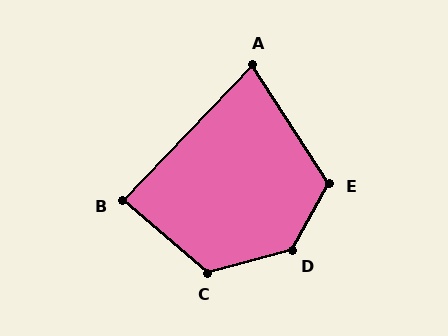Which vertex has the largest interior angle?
D, at approximately 135 degrees.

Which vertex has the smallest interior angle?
A, at approximately 77 degrees.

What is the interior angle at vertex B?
Approximately 87 degrees (approximately right).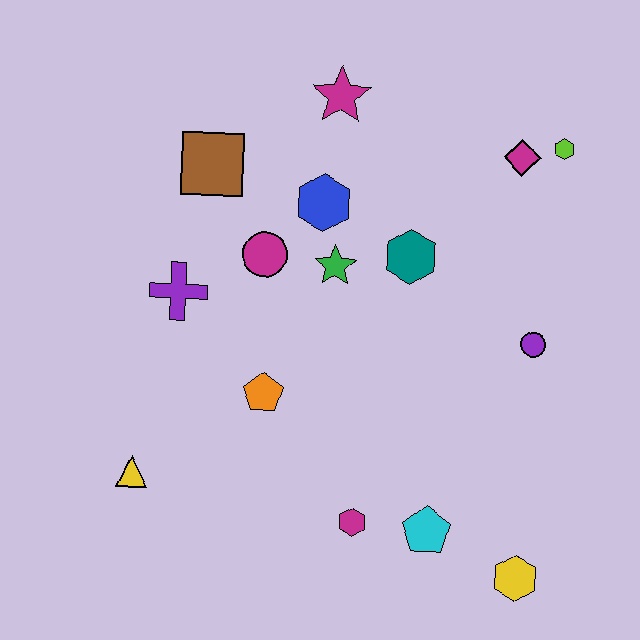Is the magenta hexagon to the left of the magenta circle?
No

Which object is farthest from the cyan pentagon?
The magenta star is farthest from the cyan pentagon.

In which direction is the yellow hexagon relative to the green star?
The yellow hexagon is below the green star.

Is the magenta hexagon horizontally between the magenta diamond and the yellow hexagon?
No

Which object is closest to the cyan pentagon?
The magenta hexagon is closest to the cyan pentagon.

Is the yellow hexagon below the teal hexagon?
Yes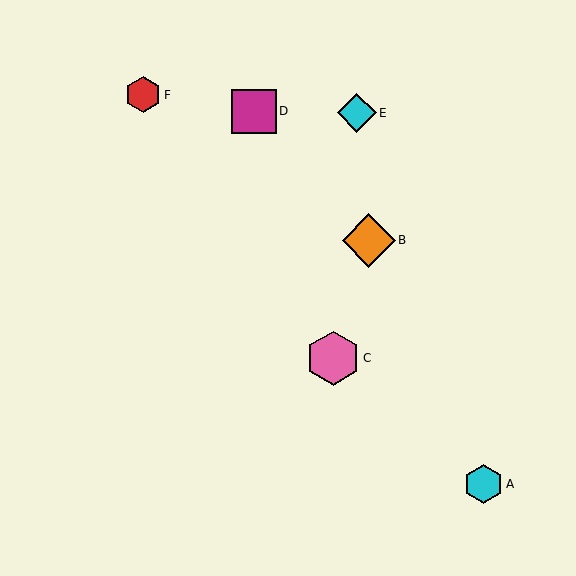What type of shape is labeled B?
Shape B is an orange diamond.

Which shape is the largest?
The pink hexagon (labeled C) is the largest.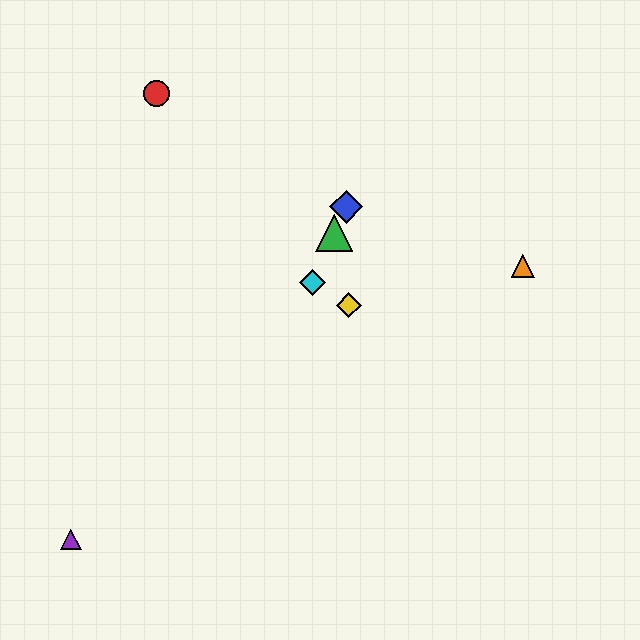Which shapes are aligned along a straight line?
The blue diamond, the green triangle, the cyan diamond are aligned along a straight line.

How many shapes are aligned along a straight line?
3 shapes (the blue diamond, the green triangle, the cyan diamond) are aligned along a straight line.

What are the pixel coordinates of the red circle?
The red circle is at (156, 93).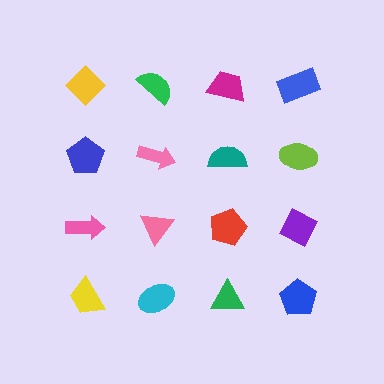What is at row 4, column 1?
A yellow trapezoid.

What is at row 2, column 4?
A lime ellipse.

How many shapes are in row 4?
4 shapes.